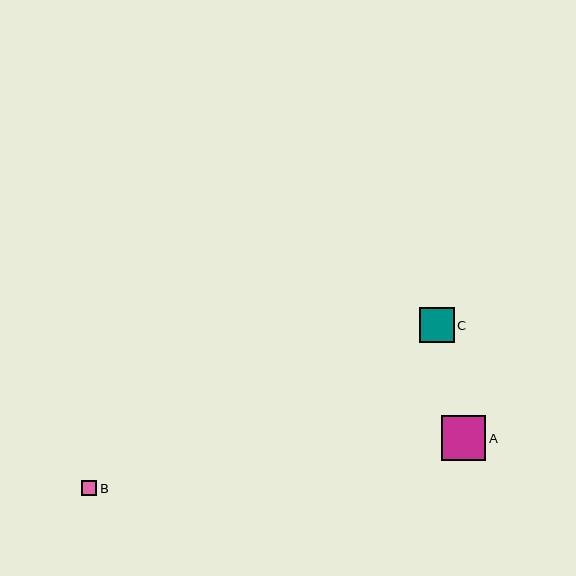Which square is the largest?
Square A is the largest with a size of approximately 44 pixels.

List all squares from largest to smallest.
From largest to smallest: A, C, B.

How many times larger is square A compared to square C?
Square A is approximately 1.3 times the size of square C.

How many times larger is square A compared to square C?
Square A is approximately 1.3 times the size of square C.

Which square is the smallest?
Square B is the smallest with a size of approximately 15 pixels.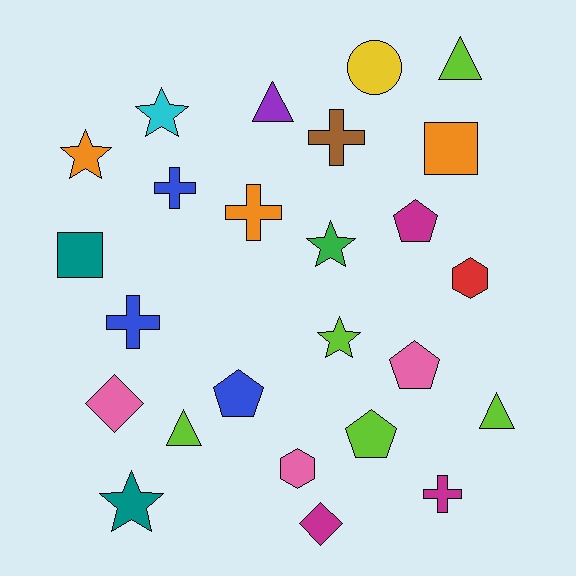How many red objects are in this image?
There is 1 red object.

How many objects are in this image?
There are 25 objects.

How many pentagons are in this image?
There are 4 pentagons.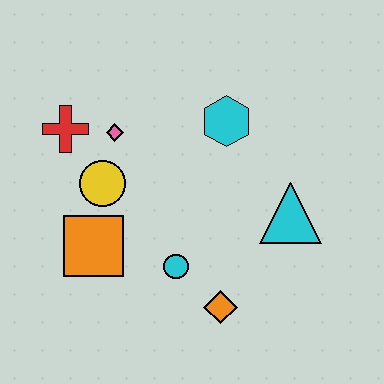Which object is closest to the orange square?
The yellow circle is closest to the orange square.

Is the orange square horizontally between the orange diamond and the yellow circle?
No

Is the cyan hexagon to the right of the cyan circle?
Yes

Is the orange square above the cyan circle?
Yes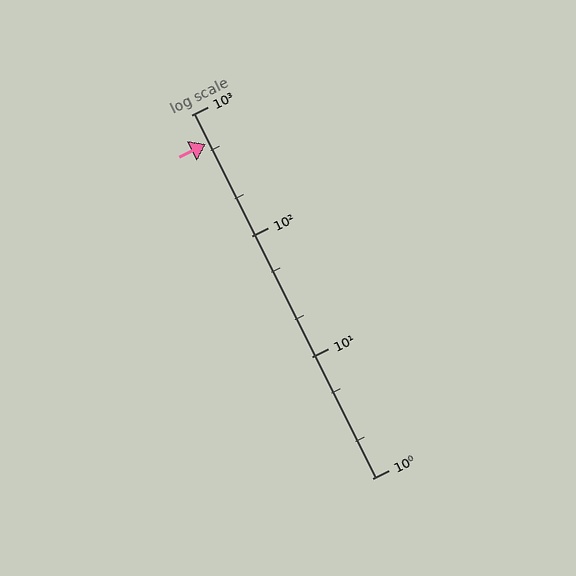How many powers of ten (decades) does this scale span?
The scale spans 3 decades, from 1 to 1000.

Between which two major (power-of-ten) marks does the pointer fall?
The pointer is between 100 and 1000.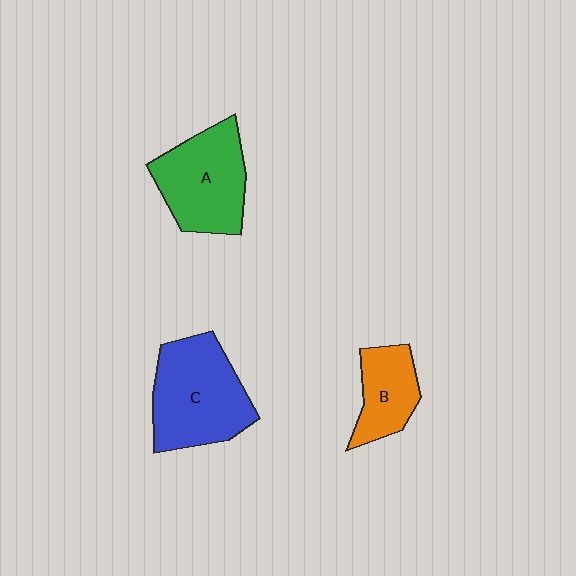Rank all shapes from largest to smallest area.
From largest to smallest: C (blue), A (green), B (orange).